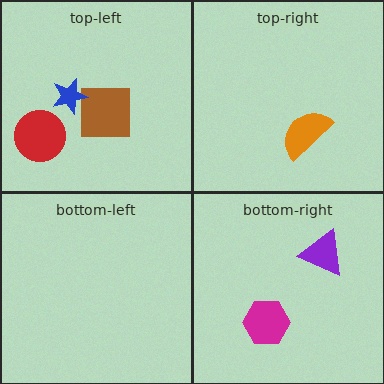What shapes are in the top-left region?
The brown square, the red circle, the blue star.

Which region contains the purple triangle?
The bottom-right region.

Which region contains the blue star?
The top-left region.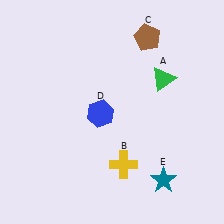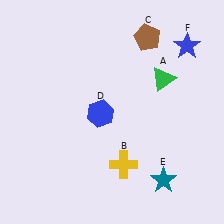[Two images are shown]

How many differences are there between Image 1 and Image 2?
There is 1 difference between the two images.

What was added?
A blue star (F) was added in Image 2.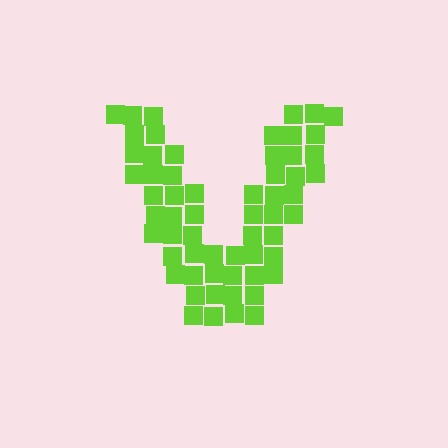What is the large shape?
The large shape is the letter V.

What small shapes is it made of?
It is made of small squares.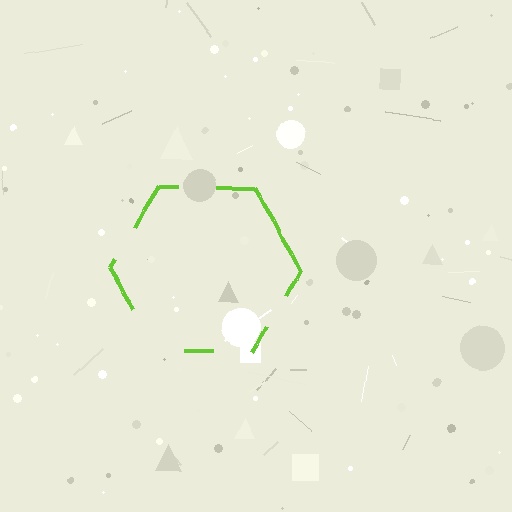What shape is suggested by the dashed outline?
The dashed outline suggests a hexagon.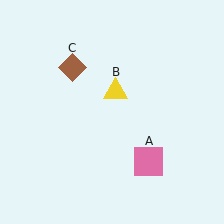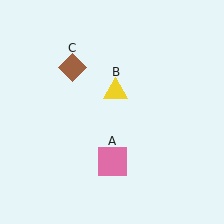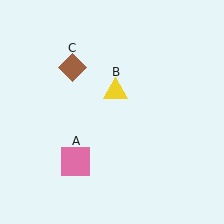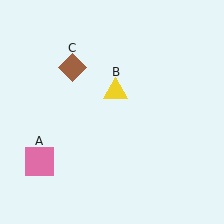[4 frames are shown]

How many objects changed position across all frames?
1 object changed position: pink square (object A).